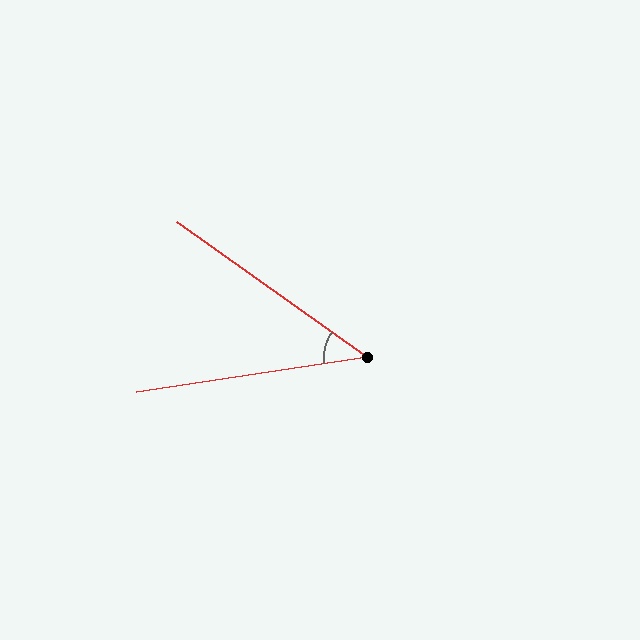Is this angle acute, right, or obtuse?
It is acute.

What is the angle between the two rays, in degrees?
Approximately 44 degrees.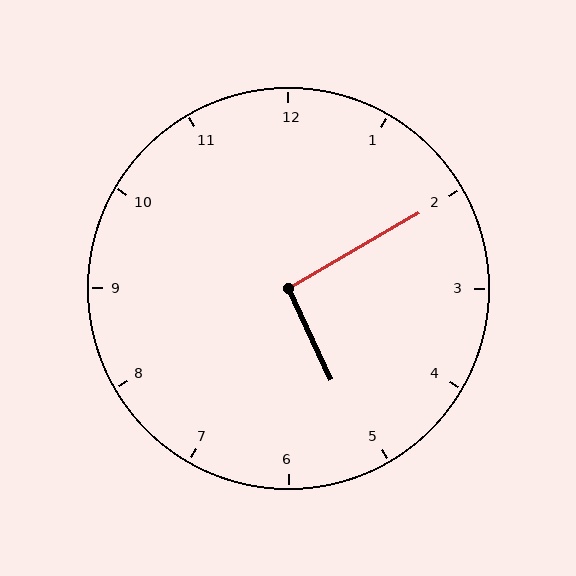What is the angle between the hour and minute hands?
Approximately 95 degrees.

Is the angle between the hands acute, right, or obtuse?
It is right.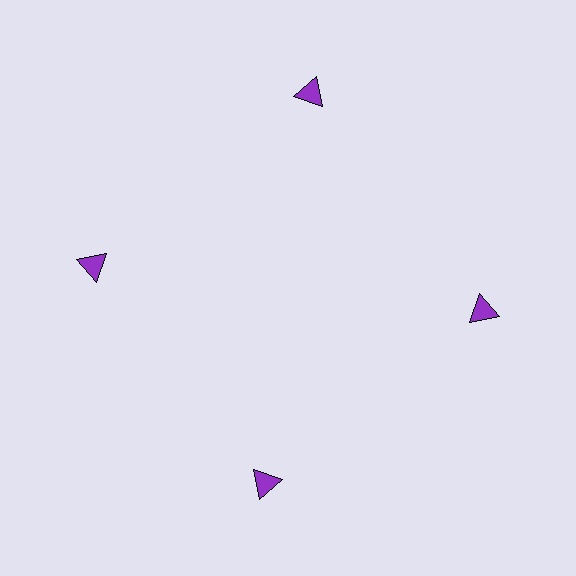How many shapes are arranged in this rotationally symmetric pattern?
There are 4 shapes, arranged in 4 groups of 1.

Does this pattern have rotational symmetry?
Yes, this pattern has 4-fold rotational symmetry. It looks the same after rotating 90 degrees around the center.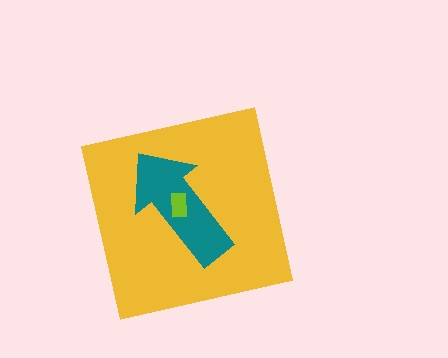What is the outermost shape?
The yellow square.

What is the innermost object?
The lime rectangle.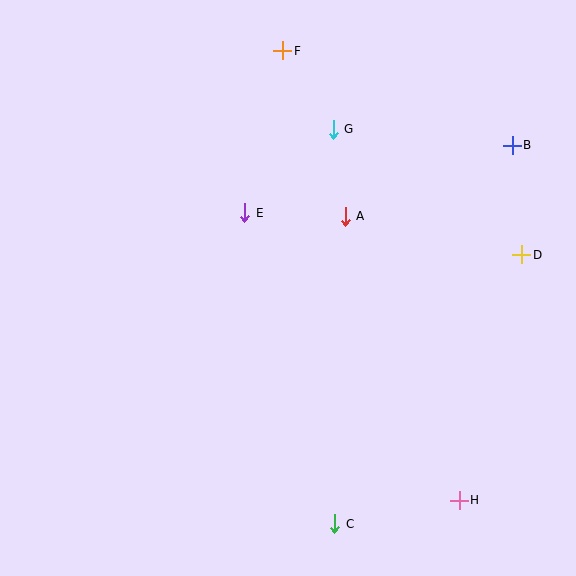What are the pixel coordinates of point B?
Point B is at (512, 146).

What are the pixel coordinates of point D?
Point D is at (522, 255).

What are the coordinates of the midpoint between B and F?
The midpoint between B and F is at (398, 98).